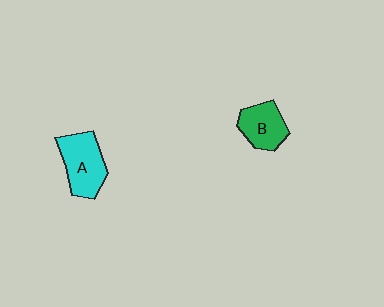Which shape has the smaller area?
Shape B (green).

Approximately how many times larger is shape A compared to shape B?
Approximately 1.3 times.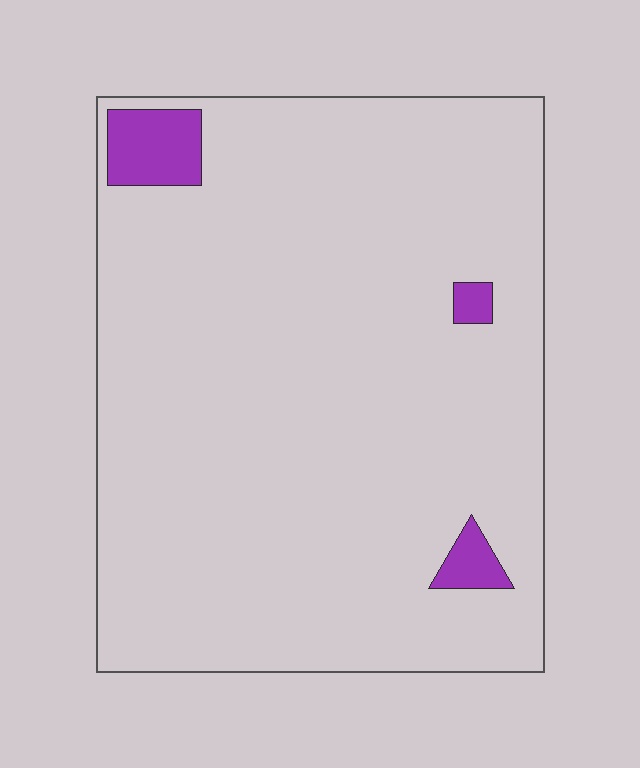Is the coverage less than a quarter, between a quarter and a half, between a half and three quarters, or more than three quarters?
Less than a quarter.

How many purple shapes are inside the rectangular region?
3.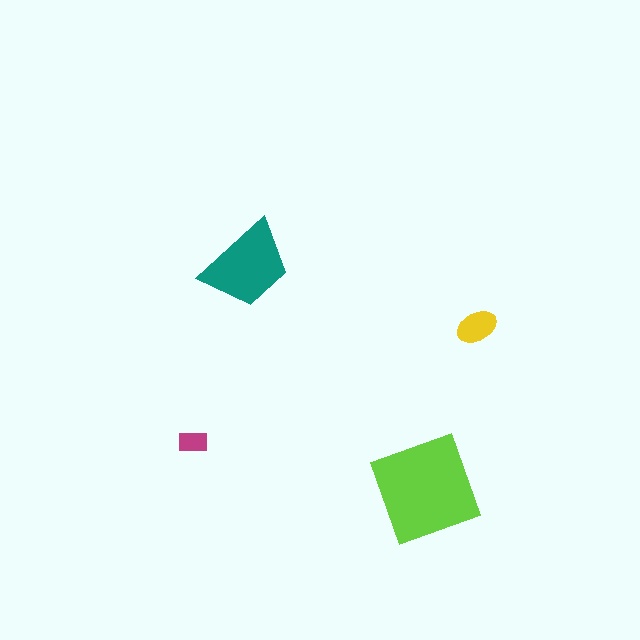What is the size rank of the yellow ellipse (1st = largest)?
3rd.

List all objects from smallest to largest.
The magenta rectangle, the yellow ellipse, the teal trapezoid, the lime diamond.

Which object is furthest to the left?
The magenta rectangle is leftmost.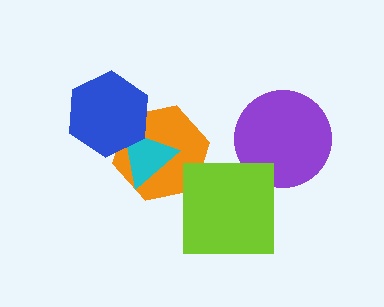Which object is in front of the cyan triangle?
The blue hexagon is in front of the cyan triangle.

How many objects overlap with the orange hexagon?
2 objects overlap with the orange hexagon.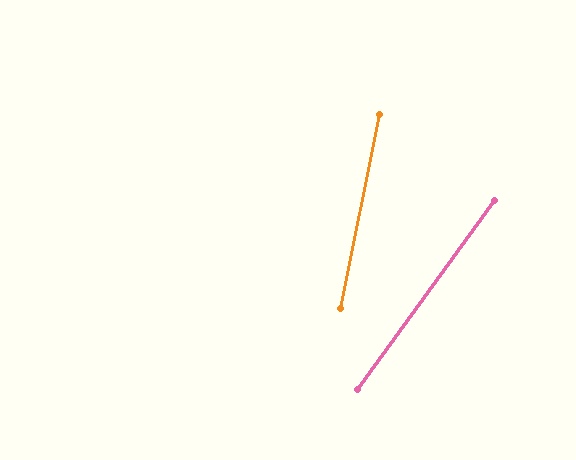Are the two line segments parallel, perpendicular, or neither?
Neither parallel nor perpendicular — they differ by about 25°.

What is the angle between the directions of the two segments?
Approximately 25 degrees.